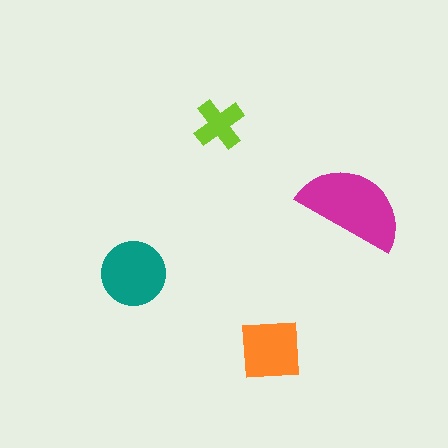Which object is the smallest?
The lime cross.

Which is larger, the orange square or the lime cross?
The orange square.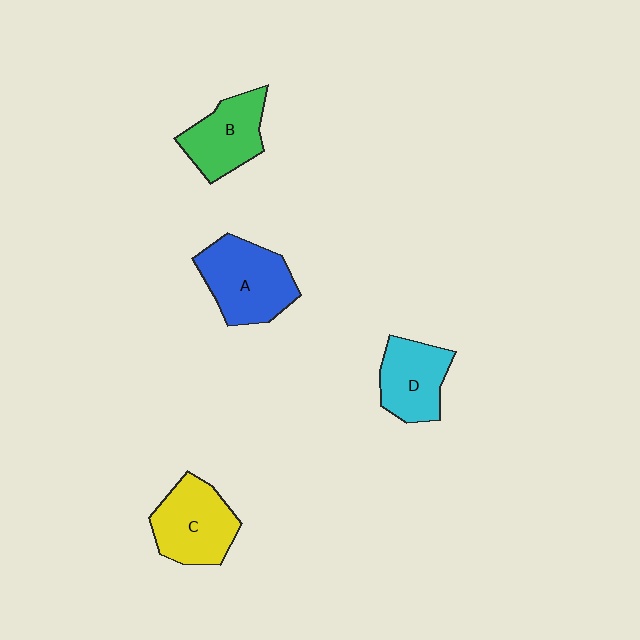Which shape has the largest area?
Shape A (blue).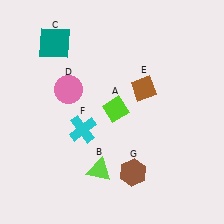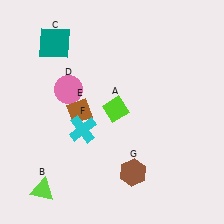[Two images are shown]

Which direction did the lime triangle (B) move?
The lime triangle (B) moved left.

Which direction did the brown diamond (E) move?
The brown diamond (E) moved left.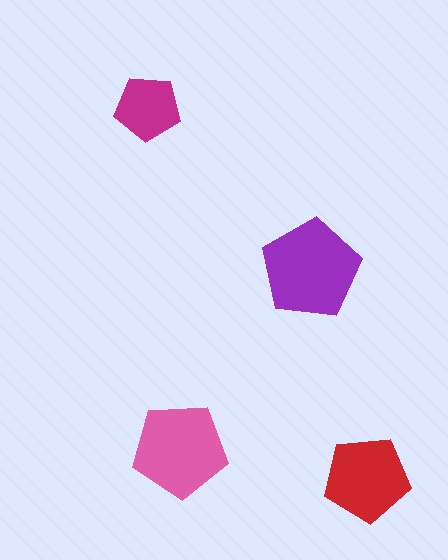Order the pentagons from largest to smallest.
the purple one, the pink one, the red one, the magenta one.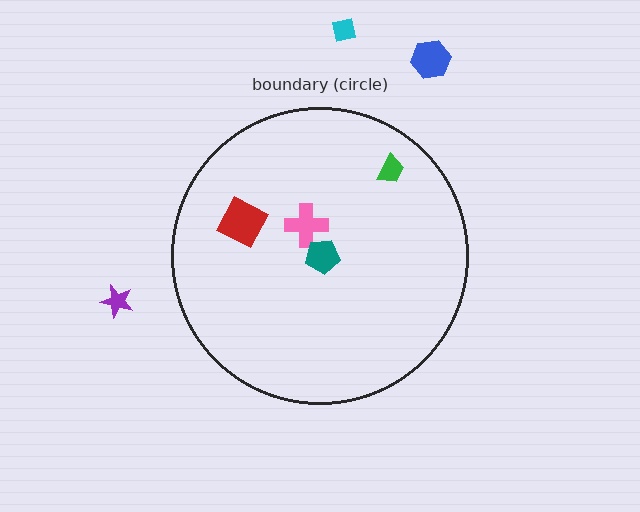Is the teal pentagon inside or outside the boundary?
Inside.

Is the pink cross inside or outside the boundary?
Inside.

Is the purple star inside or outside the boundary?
Outside.